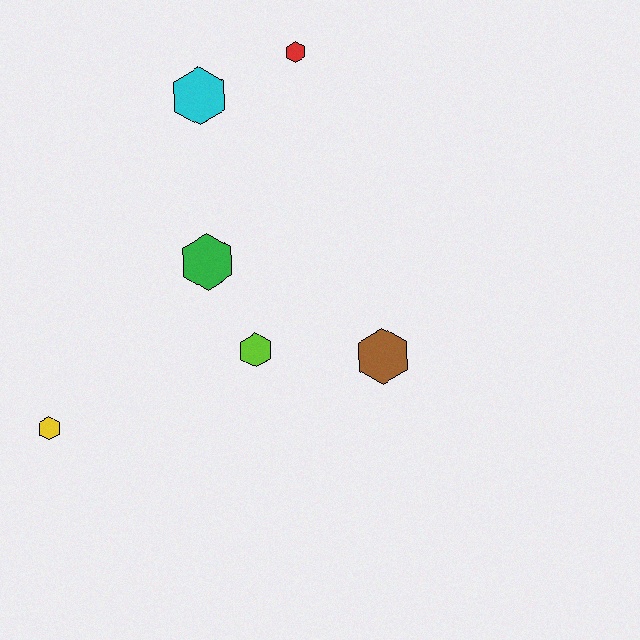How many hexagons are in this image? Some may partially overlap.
There are 6 hexagons.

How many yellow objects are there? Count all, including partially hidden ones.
There is 1 yellow object.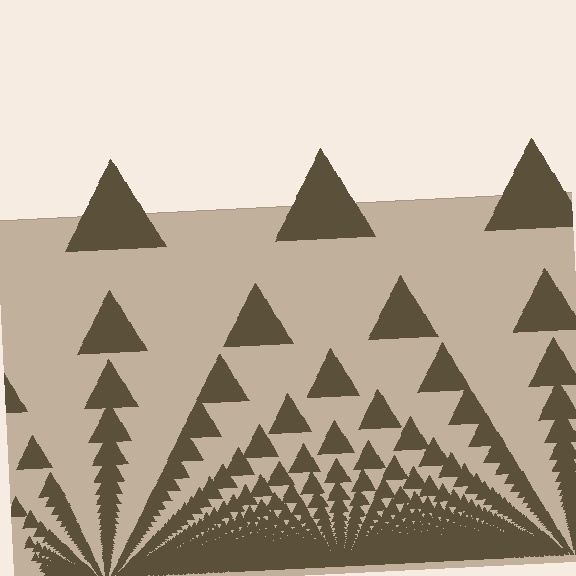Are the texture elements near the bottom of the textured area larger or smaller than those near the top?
Smaller. The gradient is inverted — elements near the bottom are smaller and denser.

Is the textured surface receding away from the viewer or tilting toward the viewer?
The surface appears to tilt toward the viewer. Texture elements get larger and sparser toward the top.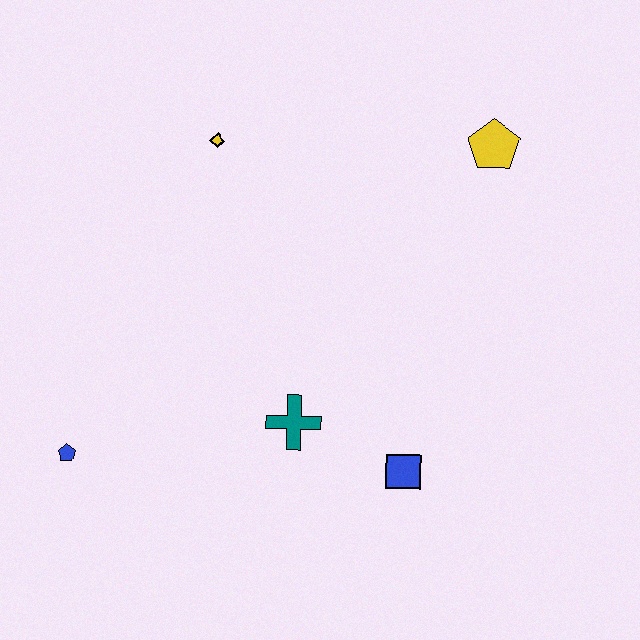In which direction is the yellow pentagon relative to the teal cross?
The yellow pentagon is above the teal cross.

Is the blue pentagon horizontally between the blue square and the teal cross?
No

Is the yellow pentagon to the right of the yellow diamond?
Yes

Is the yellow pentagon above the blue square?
Yes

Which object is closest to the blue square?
The teal cross is closest to the blue square.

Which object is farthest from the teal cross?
The yellow pentagon is farthest from the teal cross.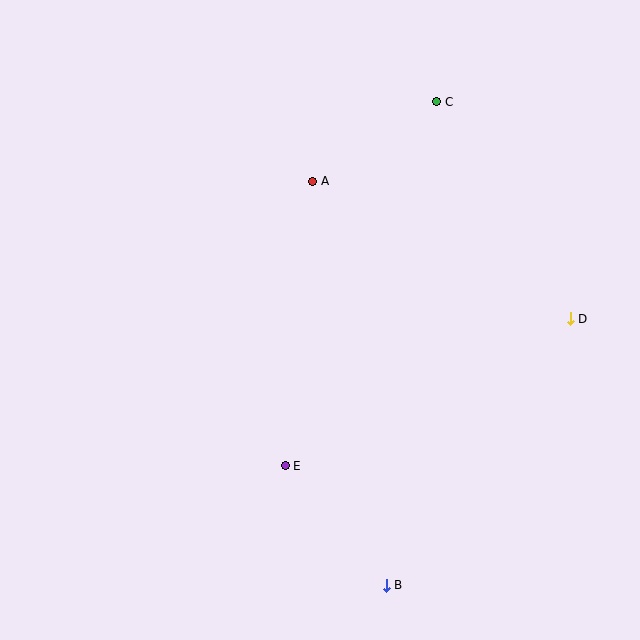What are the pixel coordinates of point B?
Point B is at (386, 585).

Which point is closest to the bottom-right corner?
Point B is closest to the bottom-right corner.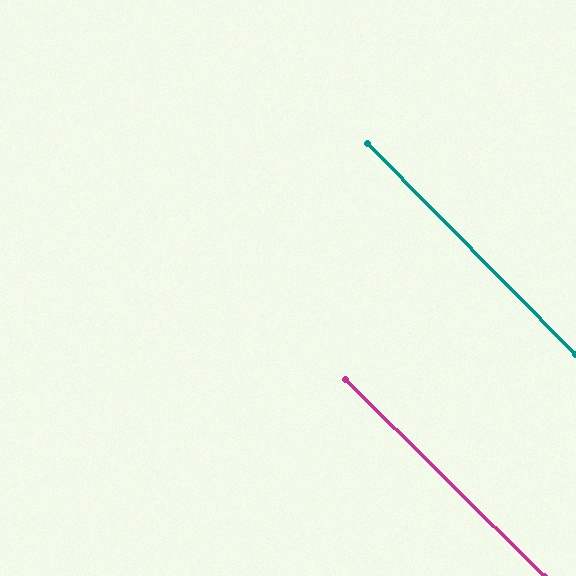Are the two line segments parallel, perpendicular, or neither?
Parallel — their directions differ by only 0.6°.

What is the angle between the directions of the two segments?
Approximately 1 degree.